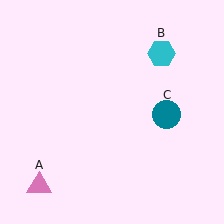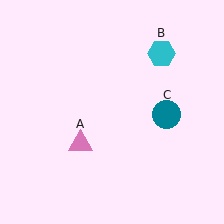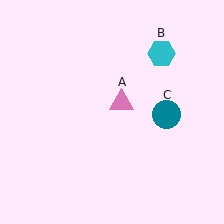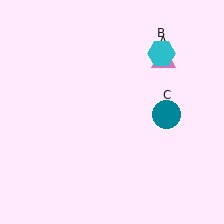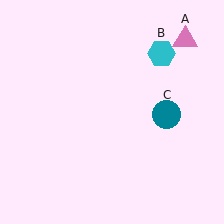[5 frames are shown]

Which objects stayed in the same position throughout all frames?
Cyan hexagon (object B) and teal circle (object C) remained stationary.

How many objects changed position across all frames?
1 object changed position: pink triangle (object A).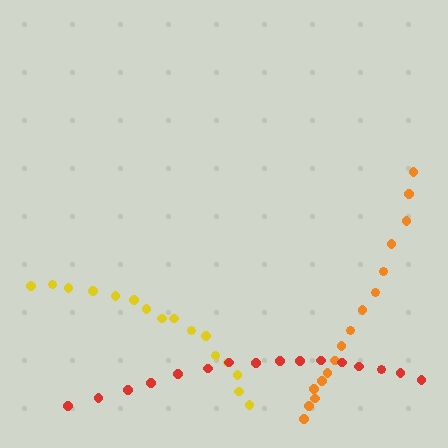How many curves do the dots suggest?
There are 3 distinct paths.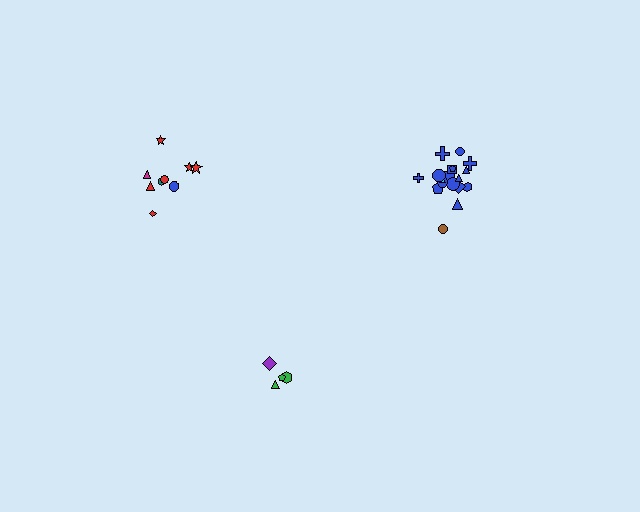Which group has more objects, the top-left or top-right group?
The top-right group.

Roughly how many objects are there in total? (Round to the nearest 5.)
Roughly 30 objects in total.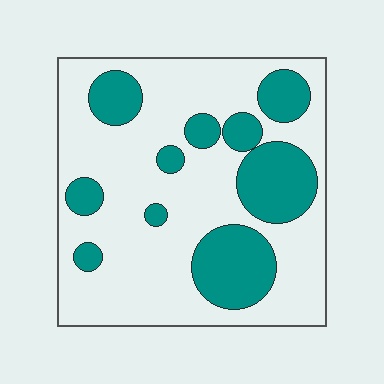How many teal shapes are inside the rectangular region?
10.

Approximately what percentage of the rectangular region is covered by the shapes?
Approximately 30%.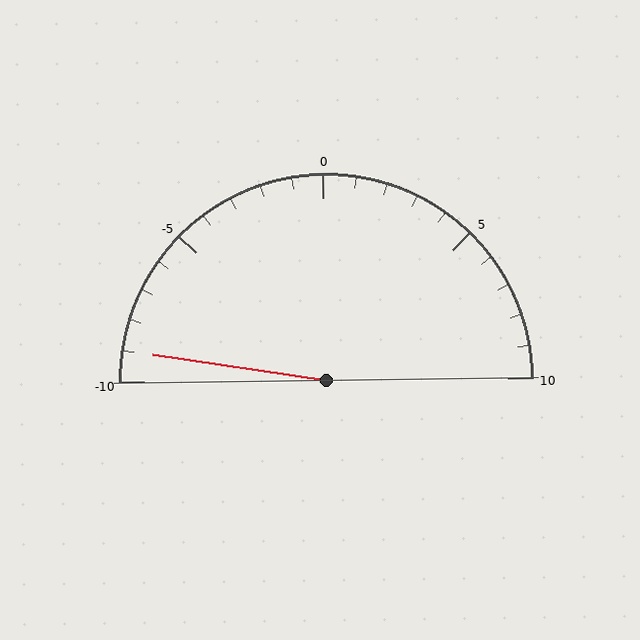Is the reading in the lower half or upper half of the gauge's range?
The reading is in the lower half of the range (-10 to 10).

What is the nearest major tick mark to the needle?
The nearest major tick mark is -10.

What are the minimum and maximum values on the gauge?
The gauge ranges from -10 to 10.